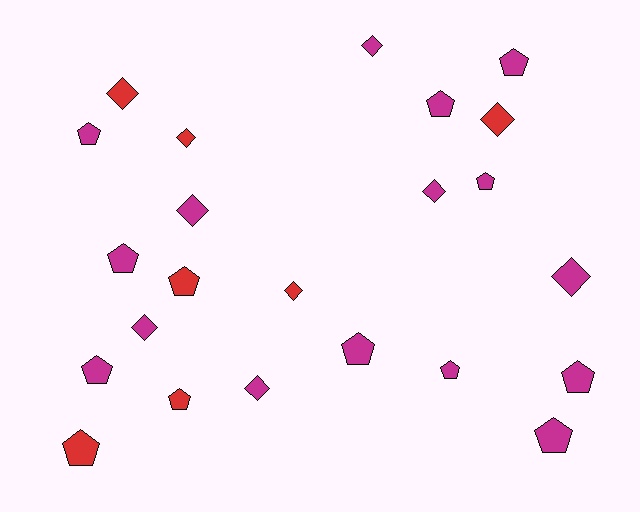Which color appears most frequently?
Magenta, with 16 objects.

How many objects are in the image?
There are 23 objects.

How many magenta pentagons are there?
There are 10 magenta pentagons.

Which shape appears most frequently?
Pentagon, with 13 objects.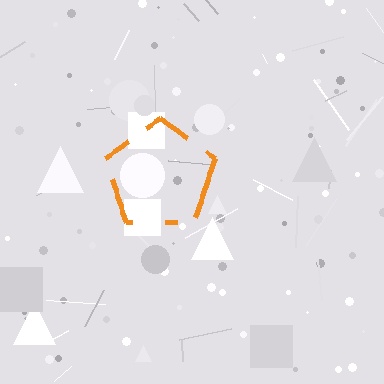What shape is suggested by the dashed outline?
The dashed outline suggests a pentagon.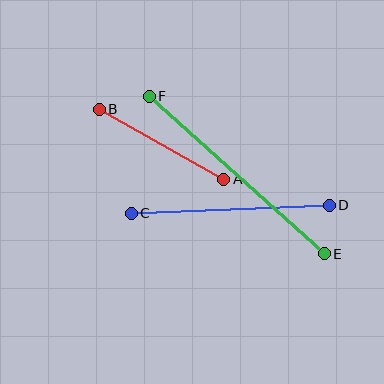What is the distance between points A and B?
The distance is approximately 143 pixels.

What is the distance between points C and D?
The distance is approximately 198 pixels.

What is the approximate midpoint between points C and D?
The midpoint is at approximately (230, 209) pixels.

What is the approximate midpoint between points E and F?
The midpoint is at approximately (237, 175) pixels.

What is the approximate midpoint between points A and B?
The midpoint is at approximately (161, 144) pixels.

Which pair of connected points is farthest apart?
Points E and F are farthest apart.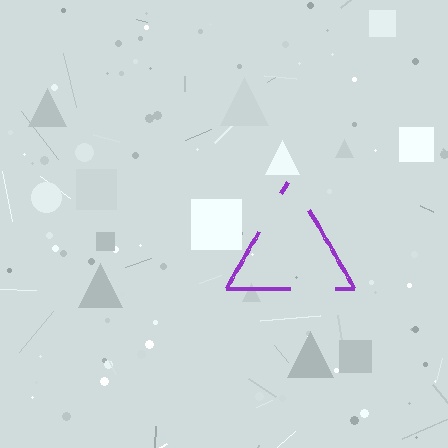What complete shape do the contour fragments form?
The contour fragments form a triangle.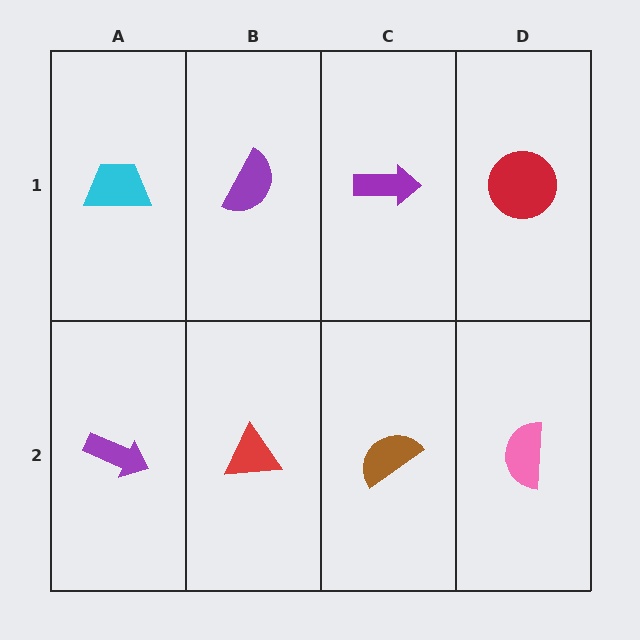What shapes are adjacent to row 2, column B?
A purple semicircle (row 1, column B), a purple arrow (row 2, column A), a brown semicircle (row 2, column C).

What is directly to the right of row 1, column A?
A purple semicircle.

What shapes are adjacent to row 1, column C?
A brown semicircle (row 2, column C), a purple semicircle (row 1, column B), a red circle (row 1, column D).